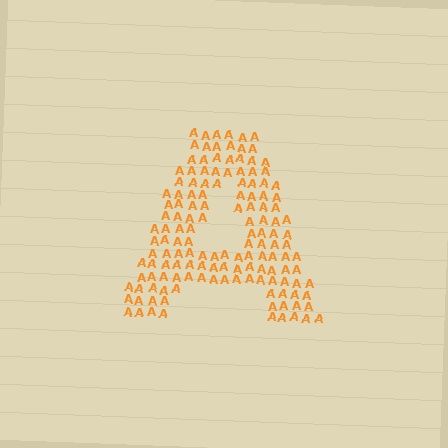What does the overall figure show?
The overall figure shows the letter A.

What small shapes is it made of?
It is made of small letter A's.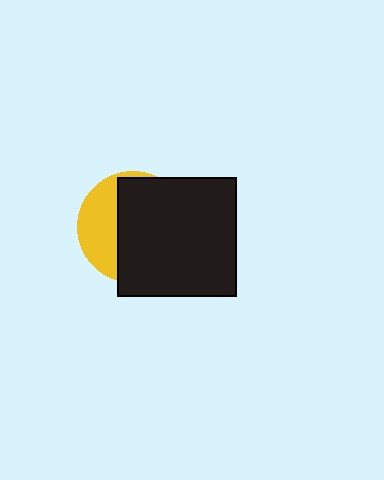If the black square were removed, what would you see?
You would see the complete yellow circle.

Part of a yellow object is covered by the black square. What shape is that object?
It is a circle.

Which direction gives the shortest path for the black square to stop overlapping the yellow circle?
Moving right gives the shortest separation.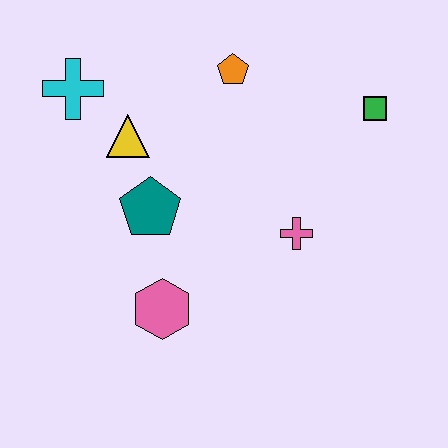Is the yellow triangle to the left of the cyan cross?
No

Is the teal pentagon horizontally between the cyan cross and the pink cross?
Yes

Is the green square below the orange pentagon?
Yes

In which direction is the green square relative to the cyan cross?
The green square is to the right of the cyan cross.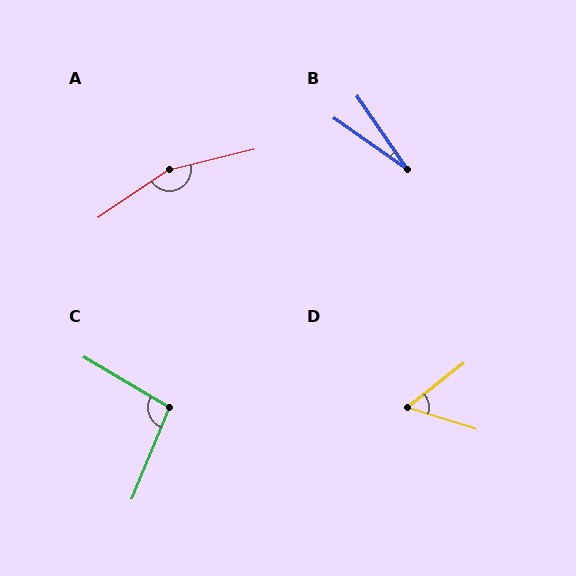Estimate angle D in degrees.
Approximately 55 degrees.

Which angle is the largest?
A, at approximately 160 degrees.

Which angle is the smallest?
B, at approximately 21 degrees.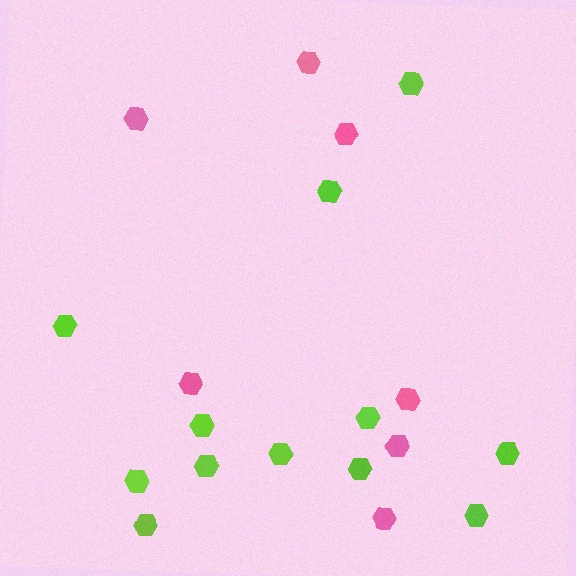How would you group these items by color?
There are 2 groups: one group of lime hexagons (12) and one group of pink hexagons (7).